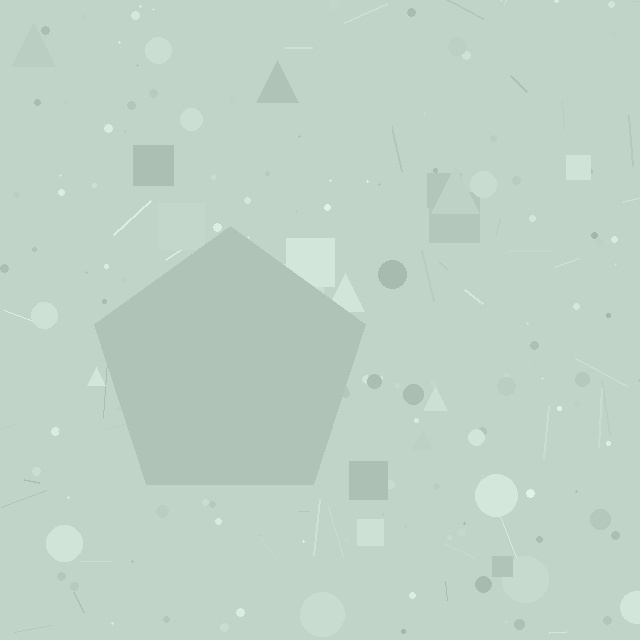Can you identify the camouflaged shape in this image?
The camouflaged shape is a pentagon.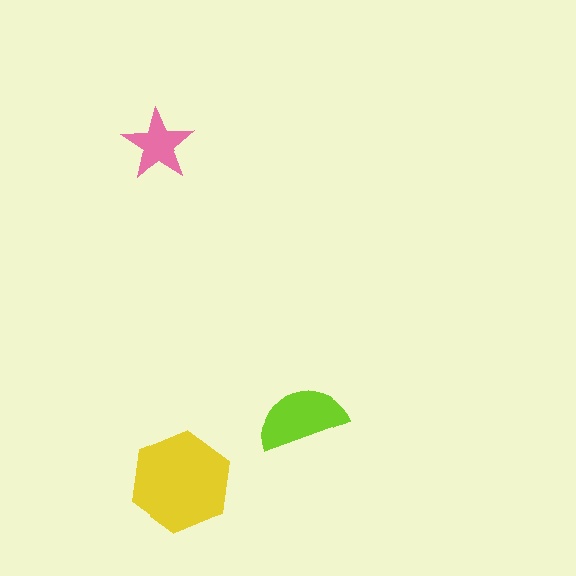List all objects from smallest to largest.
The pink star, the lime semicircle, the yellow hexagon.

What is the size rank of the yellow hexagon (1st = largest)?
1st.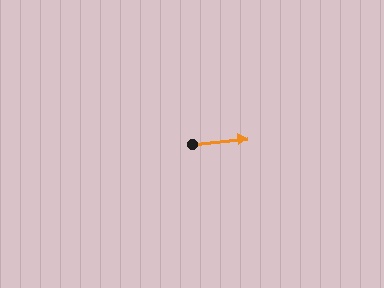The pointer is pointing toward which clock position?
Roughly 3 o'clock.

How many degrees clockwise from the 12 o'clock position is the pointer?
Approximately 84 degrees.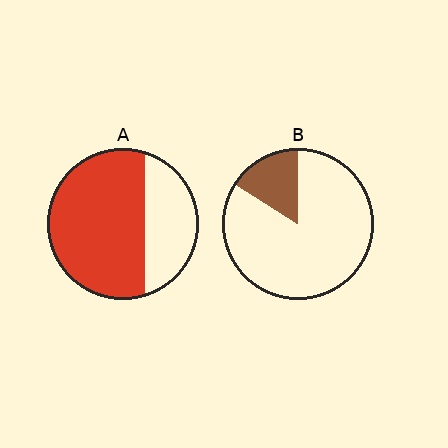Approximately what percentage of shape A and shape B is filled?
A is approximately 70% and B is approximately 15%.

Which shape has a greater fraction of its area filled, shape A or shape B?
Shape A.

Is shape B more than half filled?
No.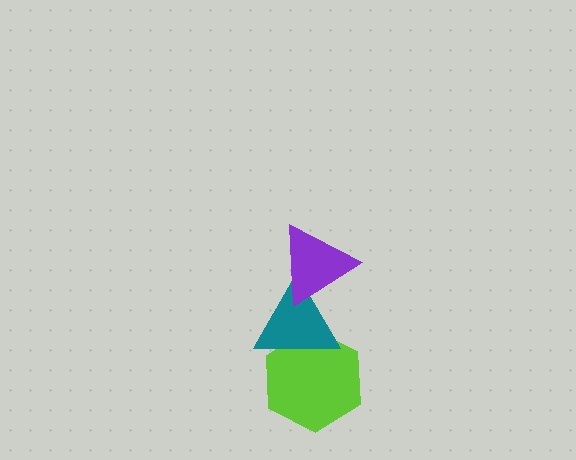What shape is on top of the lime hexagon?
The teal triangle is on top of the lime hexagon.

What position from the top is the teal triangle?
The teal triangle is 2nd from the top.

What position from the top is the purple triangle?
The purple triangle is 1st from the top.